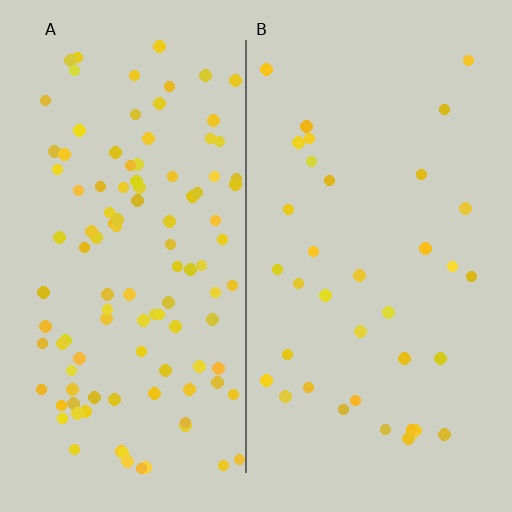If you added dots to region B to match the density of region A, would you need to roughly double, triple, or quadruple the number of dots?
Approximately triple.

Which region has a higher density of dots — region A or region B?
A (the left).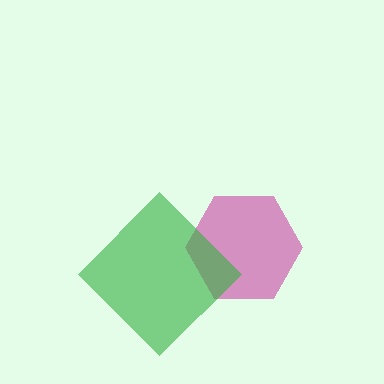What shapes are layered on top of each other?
The layered shapes are: a magenta hexagon, a green diamond.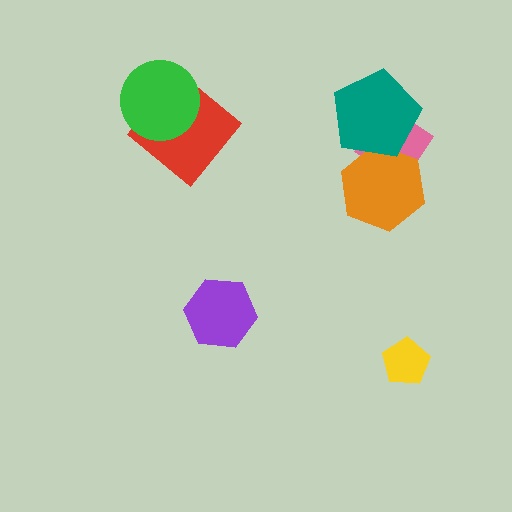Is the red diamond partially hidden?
Yes, it is partially covered by another shape.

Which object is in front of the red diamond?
The green circle is in front of the red diamond.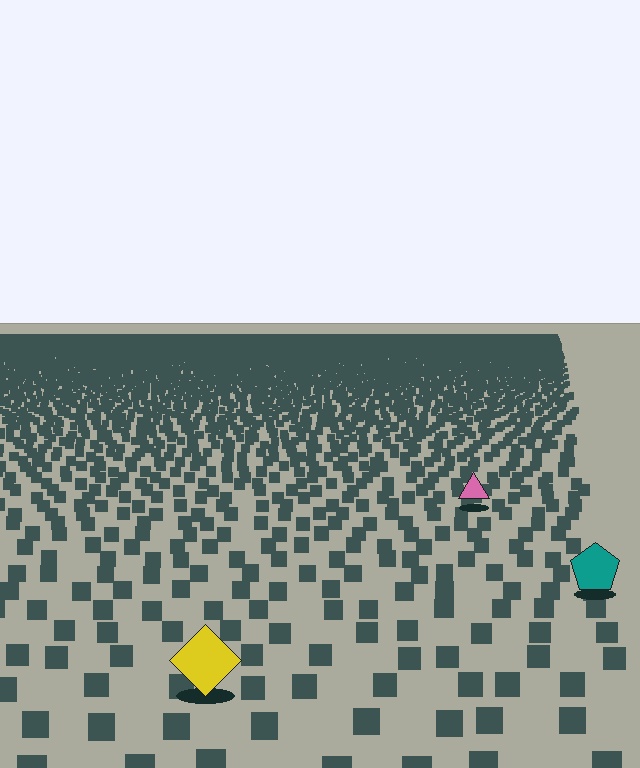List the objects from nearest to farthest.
From nearest to farthest: the yellow diamond, the teal pentagon, the pink triangle.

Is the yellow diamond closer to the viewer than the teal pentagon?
Yes. The yellow diamond is closer — you can tell from the texture gradient: the ground texture is coarser near it.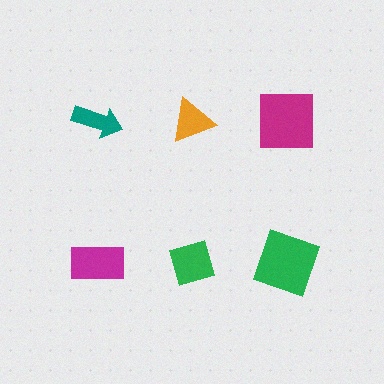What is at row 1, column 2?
An orange triangle.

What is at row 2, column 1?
A magenta rectangle.